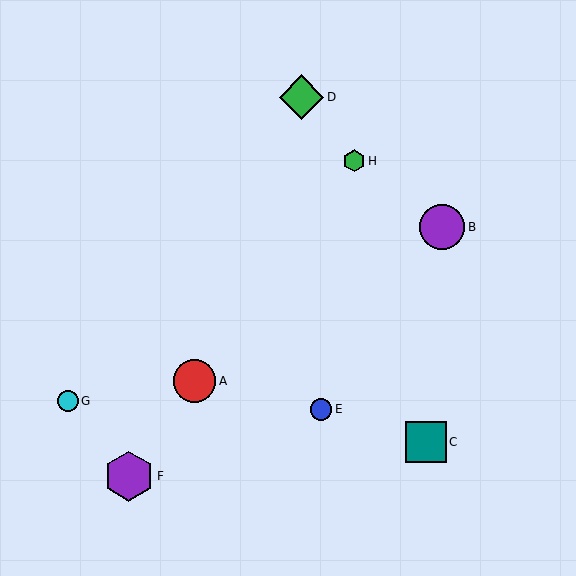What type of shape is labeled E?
Shape E is a blue circle.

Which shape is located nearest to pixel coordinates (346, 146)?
The green hexagon (labeled H) at (354, 161) is nearest to that location.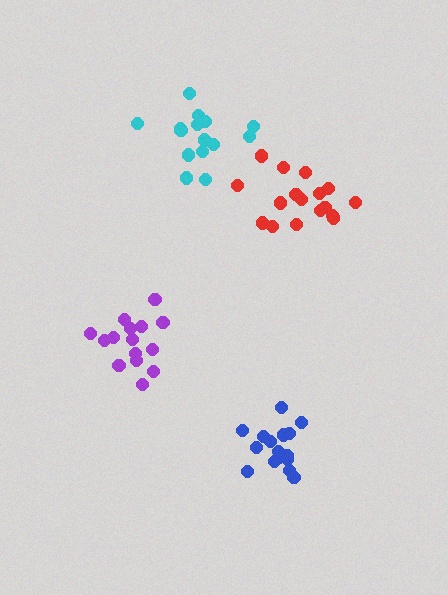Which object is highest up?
The cyan cluster is topmost.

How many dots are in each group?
Group 1: 16 dots, Group 2: 18 dots, Group 3: 16 dots, Group 4: 16 dots (66 total).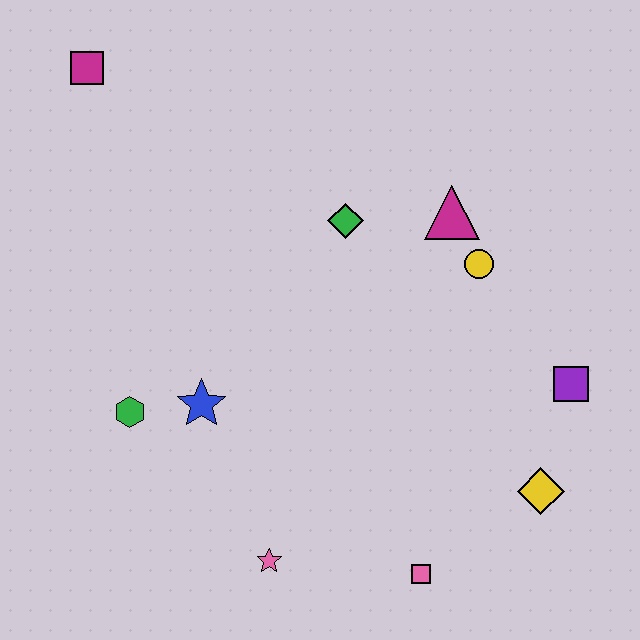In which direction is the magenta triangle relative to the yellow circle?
The magenta triangle is above the yellow circle.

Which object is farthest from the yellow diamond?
The magenta square is farthest from the yellow diamond.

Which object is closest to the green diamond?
The magenta triangle is closest to the green diamond.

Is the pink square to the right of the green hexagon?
Yes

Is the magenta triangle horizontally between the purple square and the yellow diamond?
No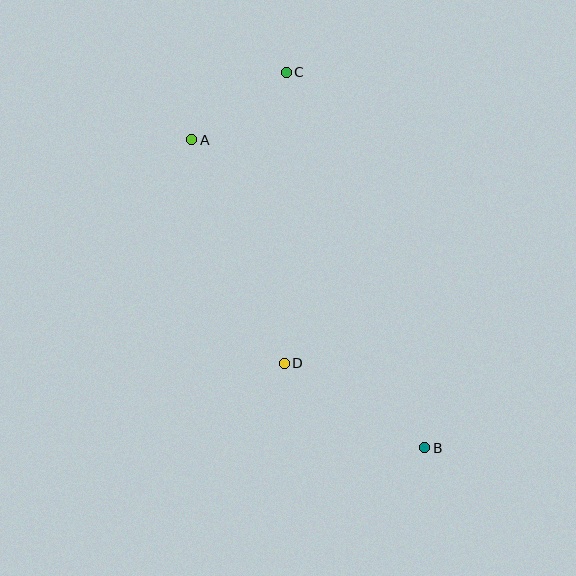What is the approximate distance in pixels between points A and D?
The distance between A and D is approximately 242 pixels.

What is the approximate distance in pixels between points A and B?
The distance between A and B is approximately 386 pixels.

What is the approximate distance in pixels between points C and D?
The distance between C and D is approximately 291 pixels.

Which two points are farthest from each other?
Points B and C are farthest from each other.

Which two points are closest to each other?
Points A and C are closest to each other.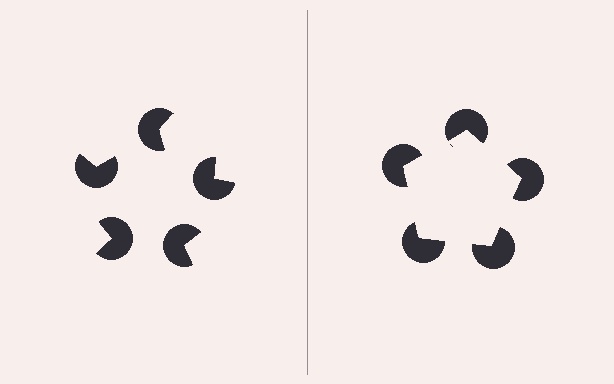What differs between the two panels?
The pac-man discs are positioned identically on both sides; only the wedge orientations differ. On the right they align to a pentagon; on the left they are misaligned.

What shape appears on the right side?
An illusory pentagon.